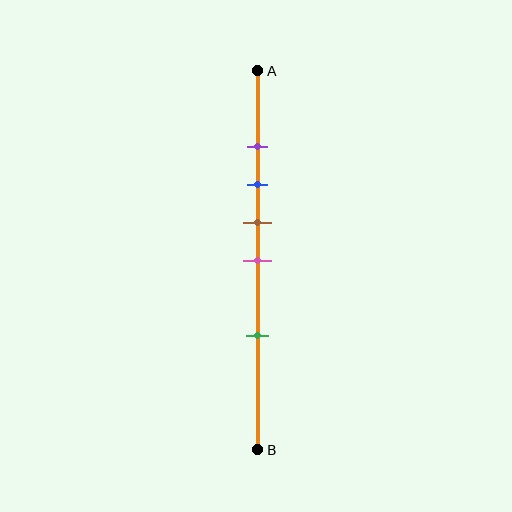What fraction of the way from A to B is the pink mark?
The pink mark is approximately 50% (0.5) of the way from A to B.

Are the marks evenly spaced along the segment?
No, the marks are not evenly spaced.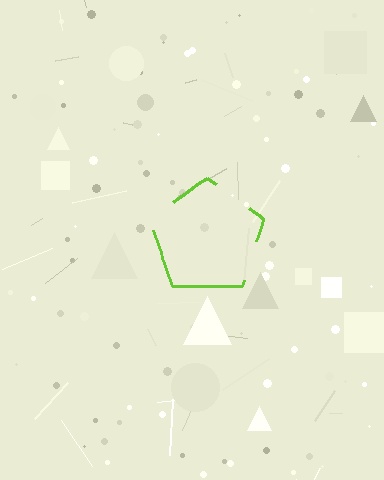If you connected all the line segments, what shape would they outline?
They would outline a pentagon.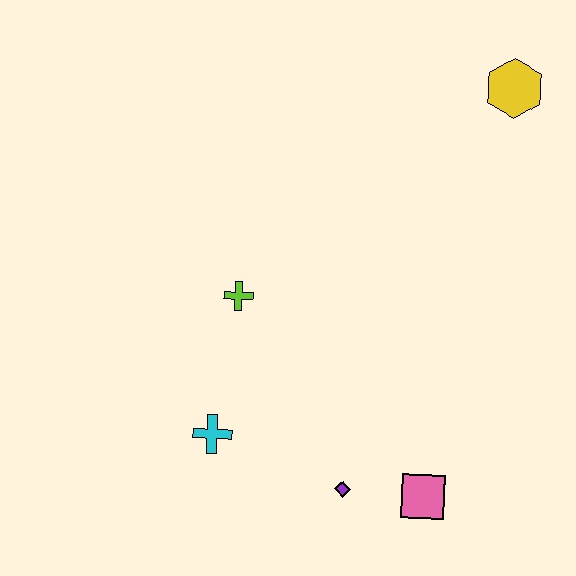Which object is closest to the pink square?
The purple diamond is closest to the pink square.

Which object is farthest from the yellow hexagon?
The cyan cross is farthest from the yellow hexagon.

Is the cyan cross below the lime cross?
Yes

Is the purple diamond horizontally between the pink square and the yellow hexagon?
No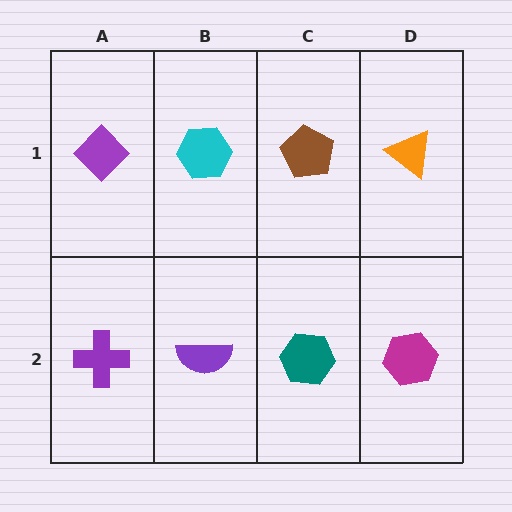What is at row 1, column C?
A brown pentagon.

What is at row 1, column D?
An orange triangle.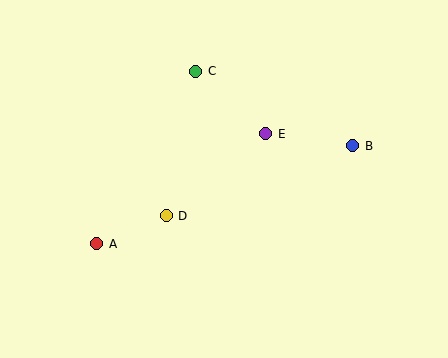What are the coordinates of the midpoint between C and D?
The midpoint between C and D is at (181, 144).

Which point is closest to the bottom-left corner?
Point A is closest to the bottom-left corner.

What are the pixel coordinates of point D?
Point D is at (166, 216).